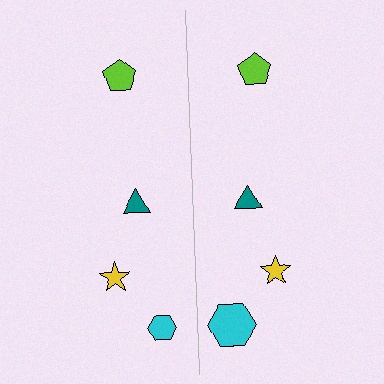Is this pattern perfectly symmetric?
No, the pattern is not perfectly symmetric. The cyan hexagon on the right side has a different size than its mirror counterpart.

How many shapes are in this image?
There are 8 shapes in this image.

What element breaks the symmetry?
The cyan hexagon on the right side has a different size than its mirror counterpart.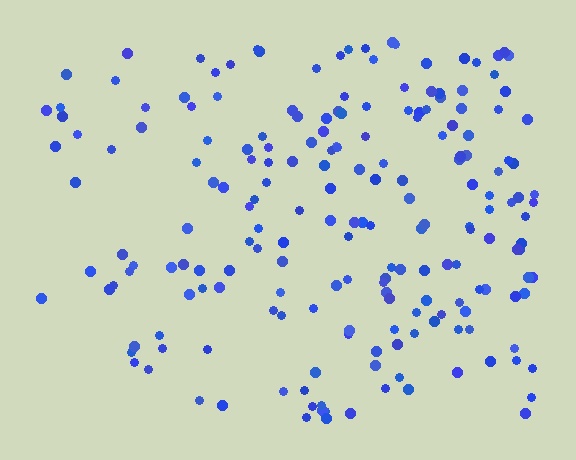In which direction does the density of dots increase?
From left to right, with the right side densest.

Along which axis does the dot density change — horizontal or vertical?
Horizontal.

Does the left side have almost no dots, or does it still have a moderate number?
Still a moderate number, just noticeably fewer than the right.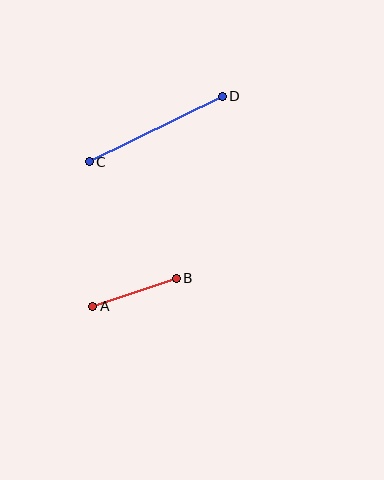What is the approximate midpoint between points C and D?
The midpoint is at approximately (156, 129) pixels.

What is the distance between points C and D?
The distance is approximately 148 pixels.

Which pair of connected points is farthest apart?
Points C and D are farthest apart.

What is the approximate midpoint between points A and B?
The midpoint is at approximately (134, 292) pixels.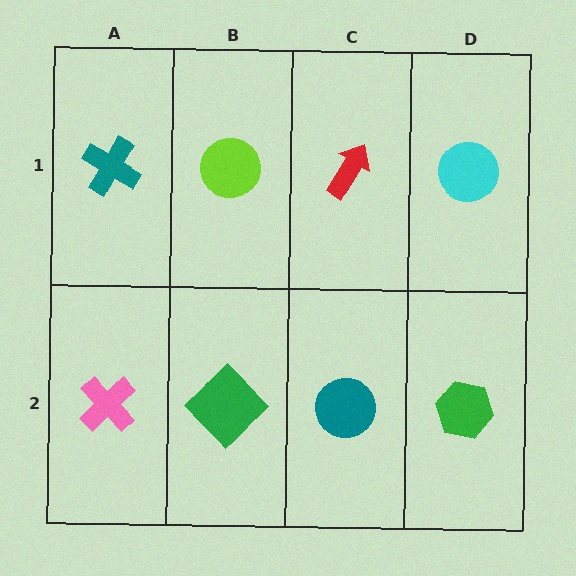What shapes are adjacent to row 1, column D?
A green hexagon (row 2, column D), a red arrow (row 1, column C).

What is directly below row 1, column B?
A green diamond.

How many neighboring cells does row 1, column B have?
3.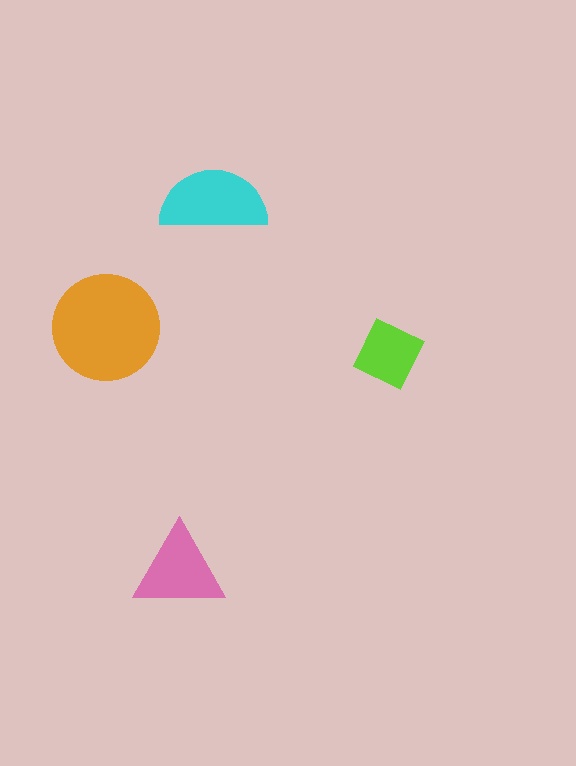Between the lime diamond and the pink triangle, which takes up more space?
The pink triangle.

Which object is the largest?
The orange circle.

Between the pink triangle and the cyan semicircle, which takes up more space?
The cyan semicircle.